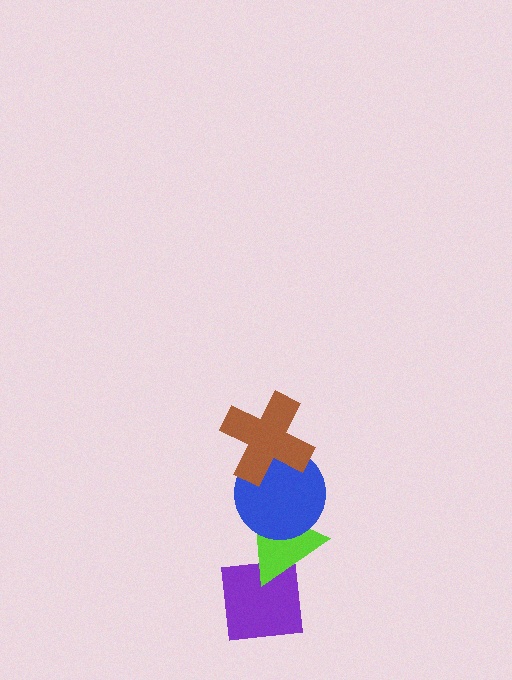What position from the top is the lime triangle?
The lime triangle is 3rd from the top.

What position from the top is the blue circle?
The blue circle is 2nd from the top.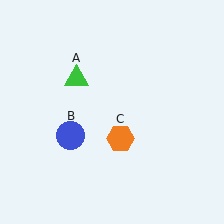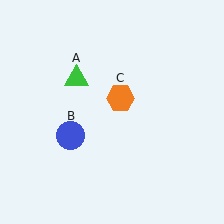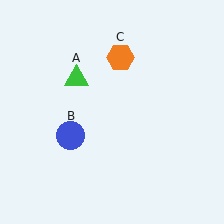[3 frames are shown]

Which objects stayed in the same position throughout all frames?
Green triangle (object A) and blue circle (object B) remained stationary.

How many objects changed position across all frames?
1 object changed position: orange hexagon (object C).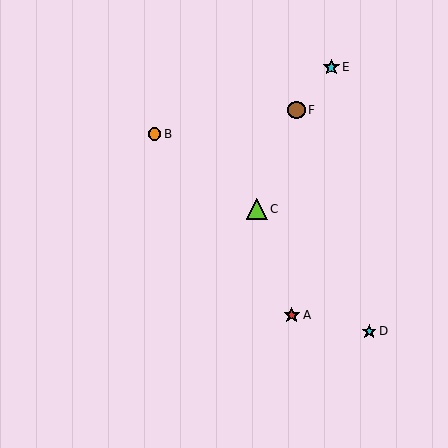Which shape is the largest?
The lime triangle (labeled C) is the largest.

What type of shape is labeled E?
Shape E is a cyan star.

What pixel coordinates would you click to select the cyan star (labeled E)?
Click at (331, 67) to select the cyan star E.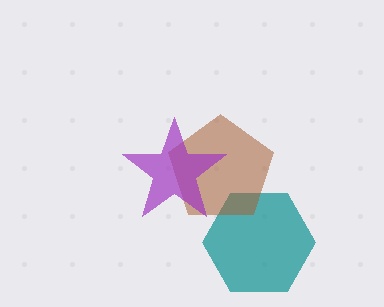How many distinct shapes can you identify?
There are 3 distinct shapes: a teal hexagon, a brown pentagon, a purple star.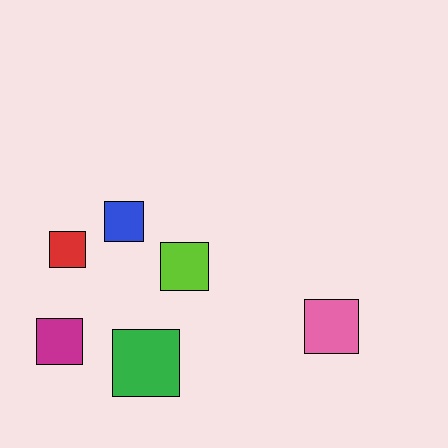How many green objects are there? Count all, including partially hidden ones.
There is 1 green object.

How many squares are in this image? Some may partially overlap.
There are 6 squares.